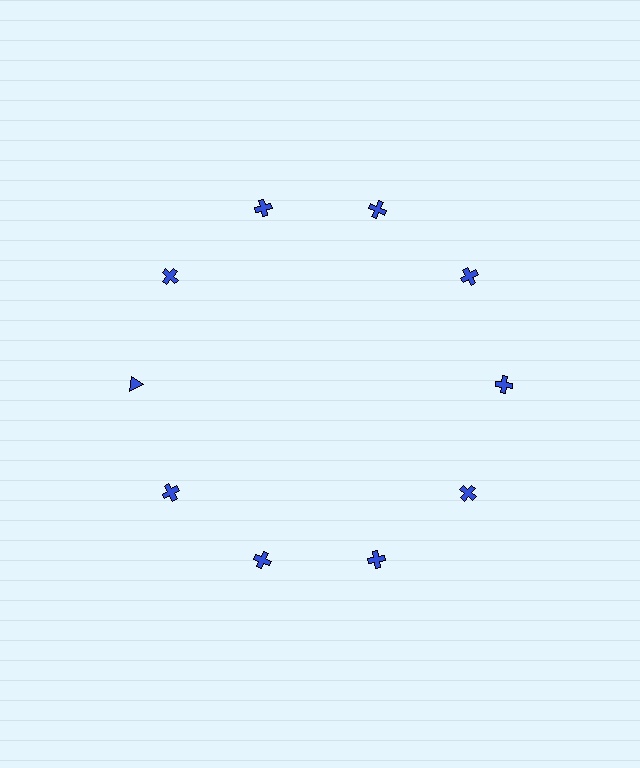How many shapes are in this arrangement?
There are 10 shapes arranged in a ring pattern.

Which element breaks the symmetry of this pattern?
The blue triangle at roughly the 9 o'clock position breaks the symmetry. All other shapes are blue crosses.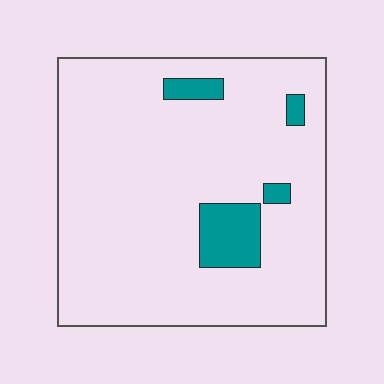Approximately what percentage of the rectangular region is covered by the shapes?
Approximately 10%.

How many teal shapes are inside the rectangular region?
4.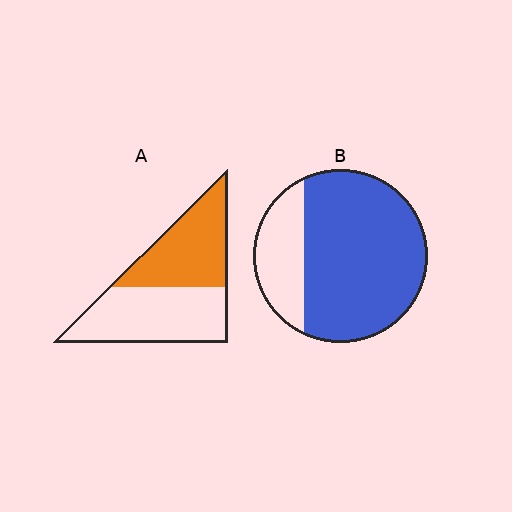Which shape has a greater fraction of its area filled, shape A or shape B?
Shape B.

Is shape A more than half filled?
Roughly half.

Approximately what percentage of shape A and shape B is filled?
A is approximately 45% and B is approximately 75%.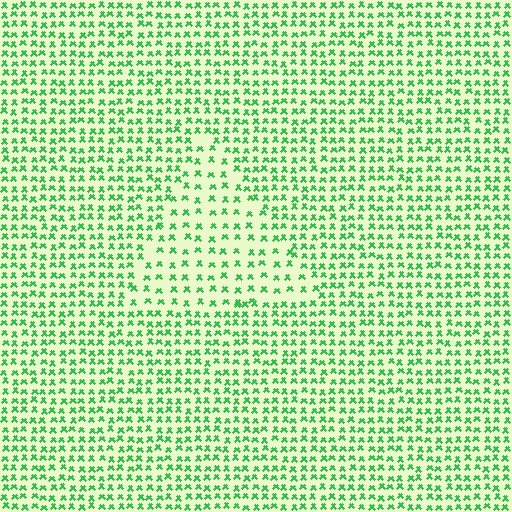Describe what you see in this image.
The image contains small green elements arranged at two different densities. A triangle-shaped region is visible where the elements are less densely packed than the surrounding area.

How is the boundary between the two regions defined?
The boundary is defined by a change in element density (approximately 1.8x ratio). All elements are the same color, size, and shape.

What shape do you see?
I see a triangle.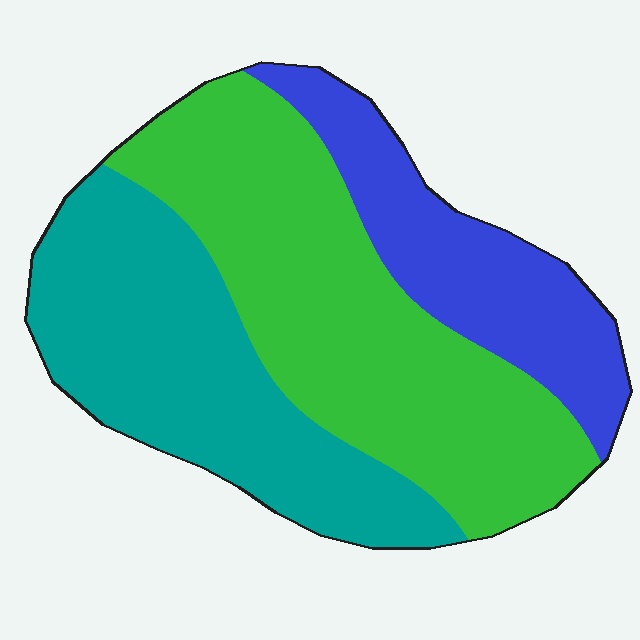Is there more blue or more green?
Green.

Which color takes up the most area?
Green, at roughly 45%.